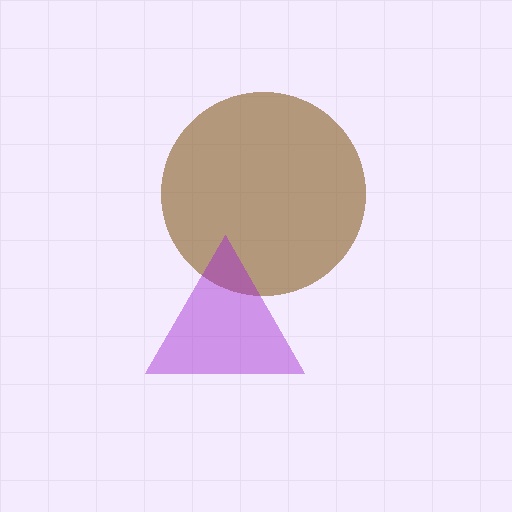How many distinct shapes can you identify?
There are 2 distinct shapes: a brown circle, a purple triangle.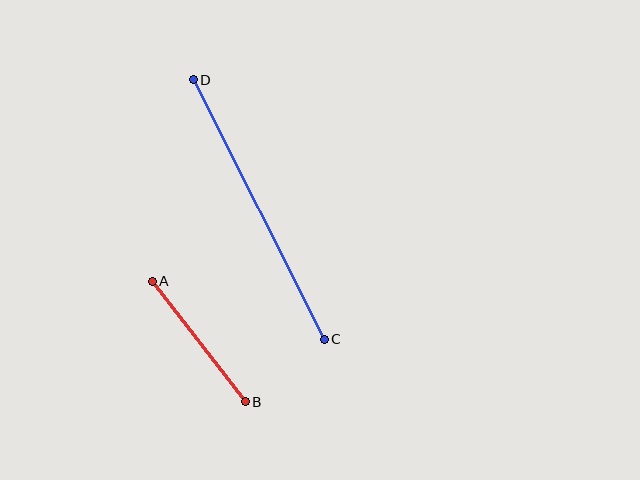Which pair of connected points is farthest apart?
Points C and D are farthest apart.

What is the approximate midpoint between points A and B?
The midpoint is at approximately (199, 342) pixels.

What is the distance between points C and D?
The distance is approximately 290 pixels.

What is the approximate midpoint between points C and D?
The midpoint is at approximately (259, 210) pixels.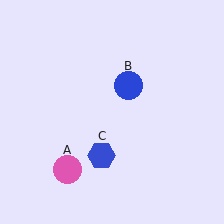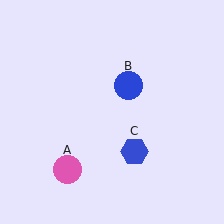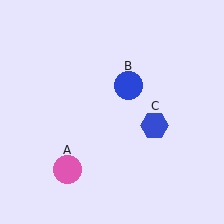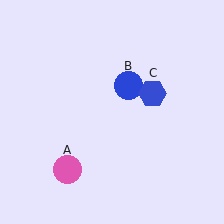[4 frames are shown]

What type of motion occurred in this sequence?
The blue hexagon (object C) rotated counterclockwise around the center of the scene.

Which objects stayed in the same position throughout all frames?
Pink circle (object A) and blue circle (object B) remained stationary.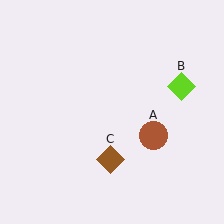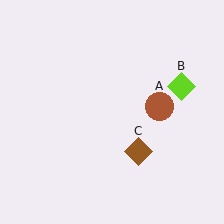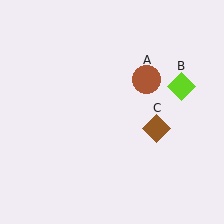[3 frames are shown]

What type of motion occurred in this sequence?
The brown circle (object A), brown diamond (object C) rotated counterclockwise around the center of the scene.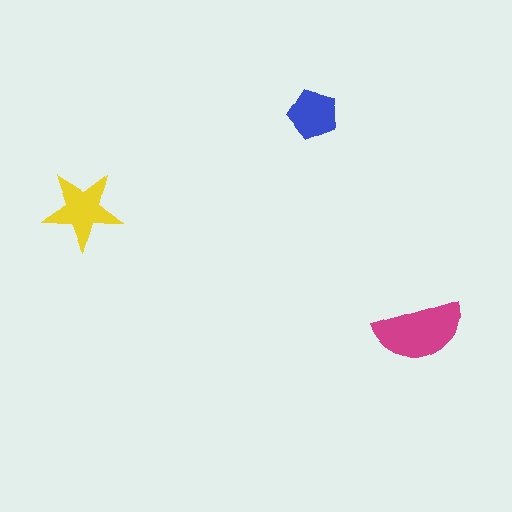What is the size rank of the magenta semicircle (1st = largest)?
1st.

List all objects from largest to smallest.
The magenta semicircle, the yellow star, the blue pentagon.